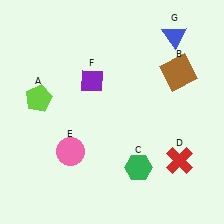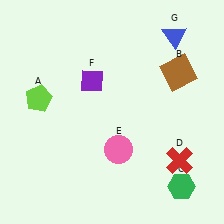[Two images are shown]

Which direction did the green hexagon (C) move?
The green hexagon (C) moved right.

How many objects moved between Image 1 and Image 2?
2 objects moved between the two images.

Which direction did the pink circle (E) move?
The pink circle (E) moved right.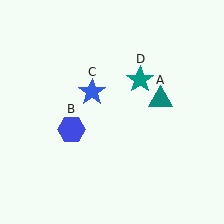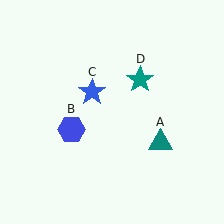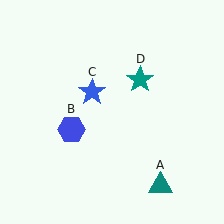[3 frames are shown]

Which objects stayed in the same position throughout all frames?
Blue hexagon (object B) and blue star (object C) and teal star (object D) remained stationary.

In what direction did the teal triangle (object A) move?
The teal triangle (object A) moved down.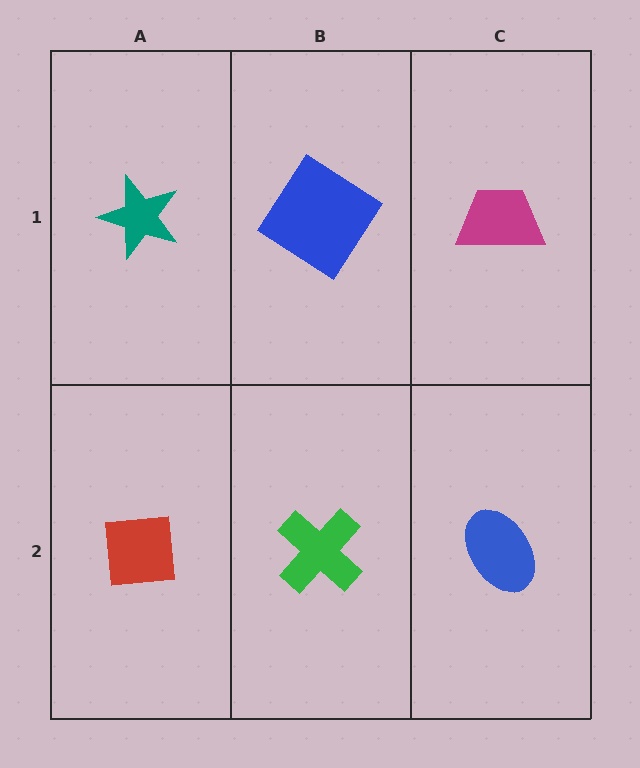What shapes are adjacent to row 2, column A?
A teal star (row 1, column A), a green cross (row 2, column B).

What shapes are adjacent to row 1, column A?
A red square (row 2, column A), a blue diamond (row 1, column B).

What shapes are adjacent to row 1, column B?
A green cross (row 2, column B), a teal star (row 1, column A), a magenta trapezoid (row 1, column C).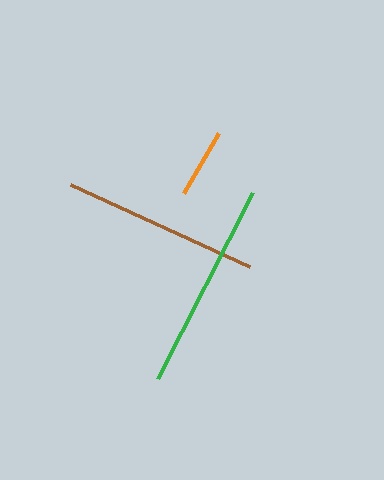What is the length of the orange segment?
The orange segment is approximately 70 pixels long.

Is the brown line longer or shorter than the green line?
The green line is longer than the brown line.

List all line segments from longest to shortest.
From longest to shortest: green, brown, orange.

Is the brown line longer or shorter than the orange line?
The brown line is longer than the orange line.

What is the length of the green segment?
The green segment is approximately 209 pixels long.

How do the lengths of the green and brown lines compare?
The green and brown lines are approximately the same length.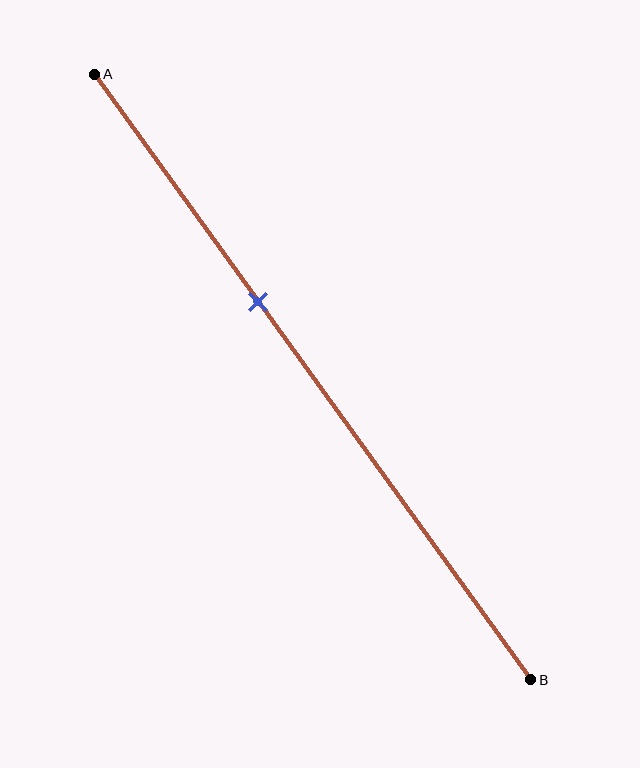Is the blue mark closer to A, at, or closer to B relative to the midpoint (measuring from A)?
The blue mark is closer to point A than the midpoint of segment AB.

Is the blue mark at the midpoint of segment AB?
No, the mark is at about 40% from A, not at the 50% midpoint.